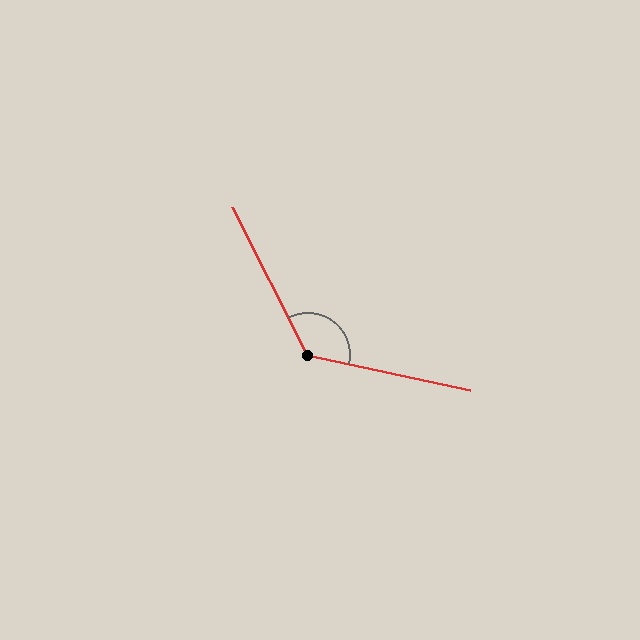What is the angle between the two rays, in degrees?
Approximately 129 degrees.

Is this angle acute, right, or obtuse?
It is obtuse.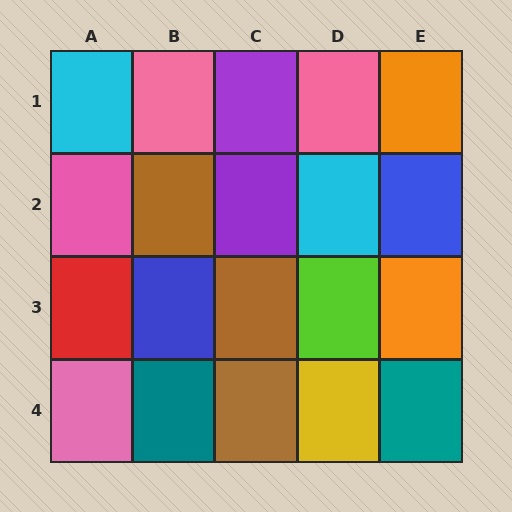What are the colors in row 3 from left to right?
Red, blue, brown, lime, orange.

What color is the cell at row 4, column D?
Yellow.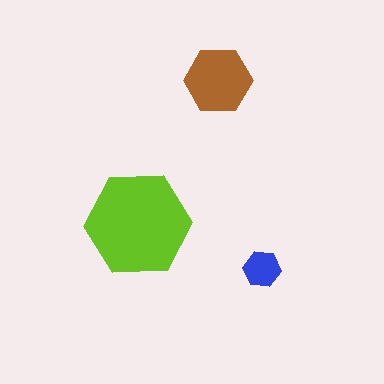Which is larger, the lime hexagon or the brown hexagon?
The lime one.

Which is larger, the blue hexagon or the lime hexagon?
The lime one.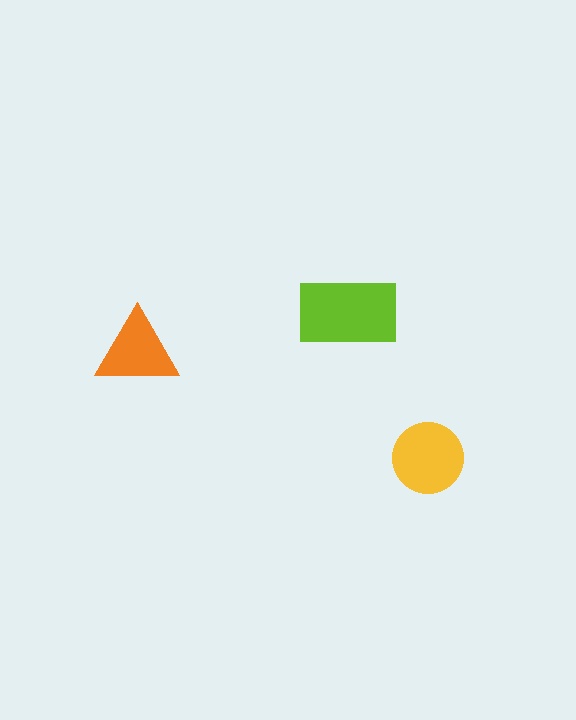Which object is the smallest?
The orange triangle.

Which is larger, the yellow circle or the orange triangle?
The yellow circle.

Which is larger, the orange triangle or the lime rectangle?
The lime rectangle.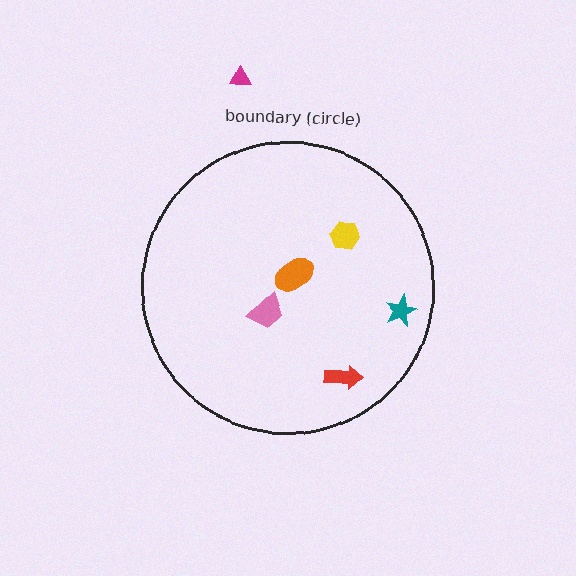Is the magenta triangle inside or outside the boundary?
Outside.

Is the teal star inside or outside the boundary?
Inside.